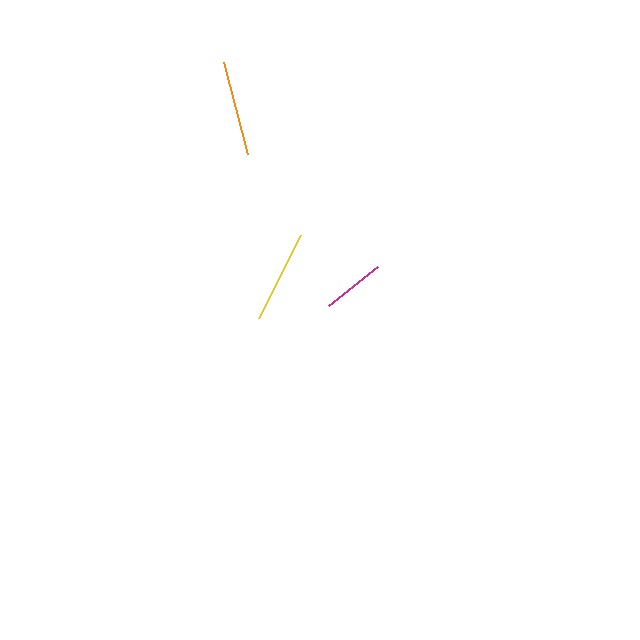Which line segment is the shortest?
The magenta line is the shortest at approximately 62 pixels.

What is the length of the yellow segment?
The yellow segment is approximately 93 pixels long.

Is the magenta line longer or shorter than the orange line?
The orange line is longer than the magenta line.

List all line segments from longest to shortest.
From longest to shortest: orange, yellow, magenta.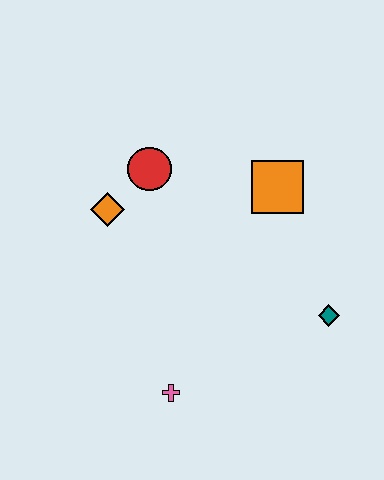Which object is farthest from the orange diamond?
The teal diamond is farthest from the orange diamond.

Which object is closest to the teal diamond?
The orange square is closest to the teal diamond.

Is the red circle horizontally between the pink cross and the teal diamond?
No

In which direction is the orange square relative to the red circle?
The orange square is to the right of the red circle.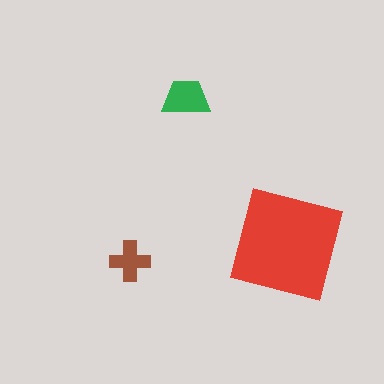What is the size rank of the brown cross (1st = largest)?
3rd.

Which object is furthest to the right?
The red square is rightmost.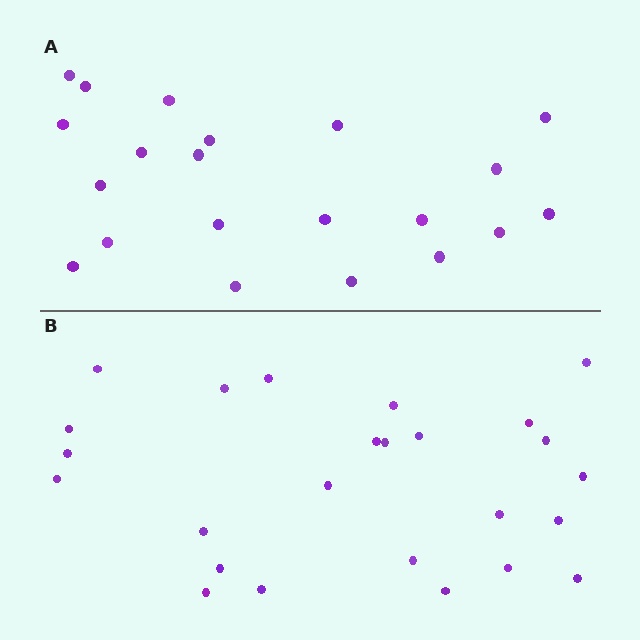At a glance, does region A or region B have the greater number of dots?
Region B (the bottom region) has more dots.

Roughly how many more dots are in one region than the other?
Region B has about 4 more dots than region A.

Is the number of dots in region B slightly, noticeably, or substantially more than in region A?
Region B has only slightly more — the two regions are fairly close. The ratio is roughly 1.2 to 1.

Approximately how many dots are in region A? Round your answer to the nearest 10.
About 20 dots. (The exact count is 21, which rounds to 20.)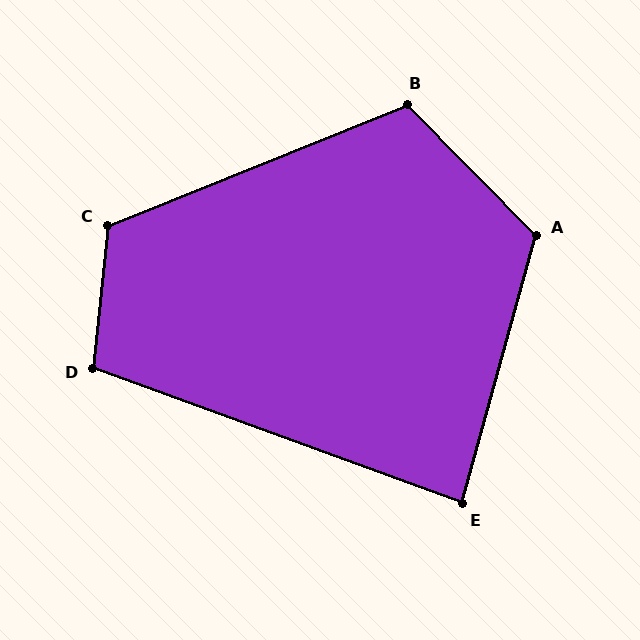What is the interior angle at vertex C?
Approximately 118 degrees (obtuse).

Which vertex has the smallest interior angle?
E, at approximately 85 degrees.